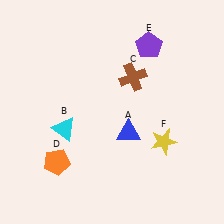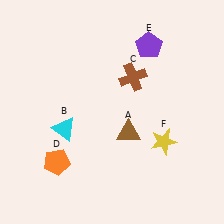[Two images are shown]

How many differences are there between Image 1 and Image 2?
There is 1 difference between the two images.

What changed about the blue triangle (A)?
In Image 1, A is blue. In Image 2, it changed to brown.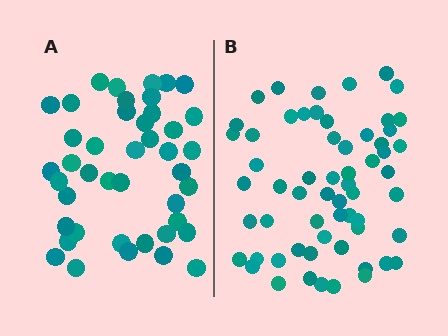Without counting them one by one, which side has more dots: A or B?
Region B (the right region) has more dots.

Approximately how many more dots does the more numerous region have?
Region B has approximately 15 more dots than region A.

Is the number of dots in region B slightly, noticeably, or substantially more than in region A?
Region B has noticeably more, but not dramatically so. The ratio is roughly 1.4 to 1.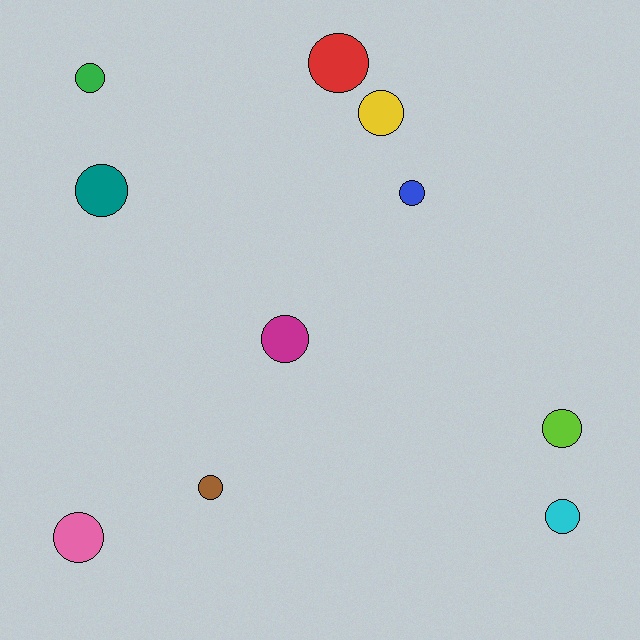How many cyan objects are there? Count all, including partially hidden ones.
There is 1 cyan object.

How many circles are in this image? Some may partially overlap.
There are 10 circles.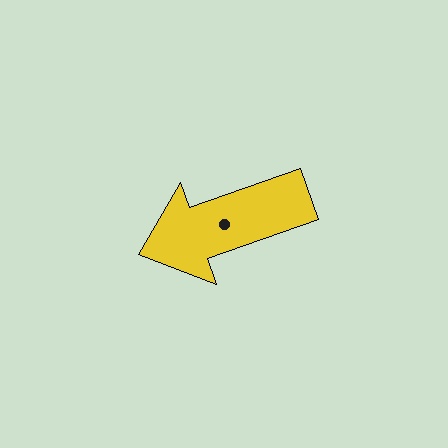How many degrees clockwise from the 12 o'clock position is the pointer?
Approximately 251 degrees.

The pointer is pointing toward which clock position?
Roughly 8 o'clock.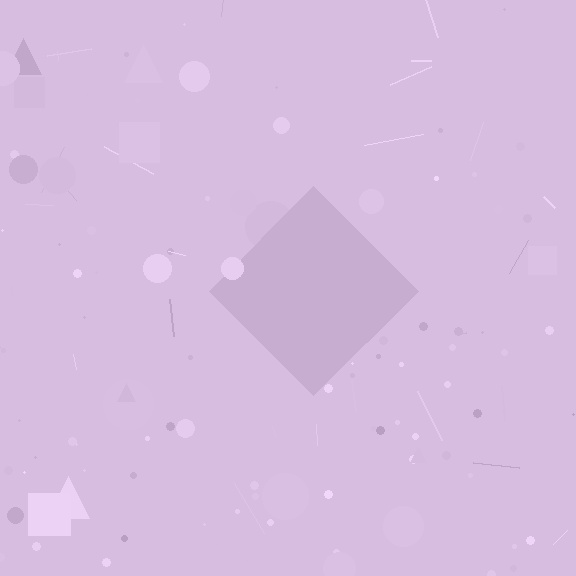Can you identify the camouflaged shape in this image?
The camouflaged shape is a diamond.